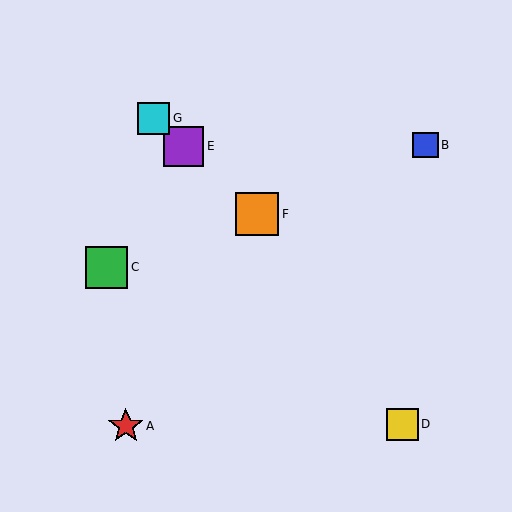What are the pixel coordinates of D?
Object D is at (402, 424).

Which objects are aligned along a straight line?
Objects E, F, G are aligned along a straight line.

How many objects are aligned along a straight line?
3 objects (E, F, G) are aligned along a straight line.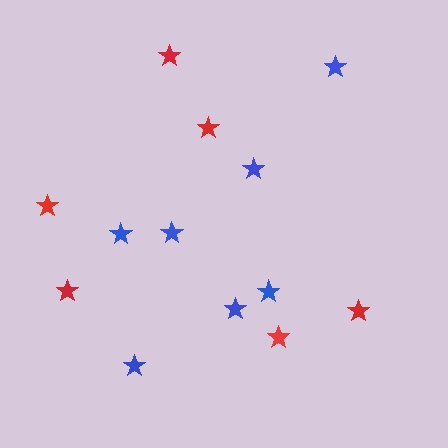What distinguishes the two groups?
There are 2 groups: one group of red stars (6) and one group of blue stars (7).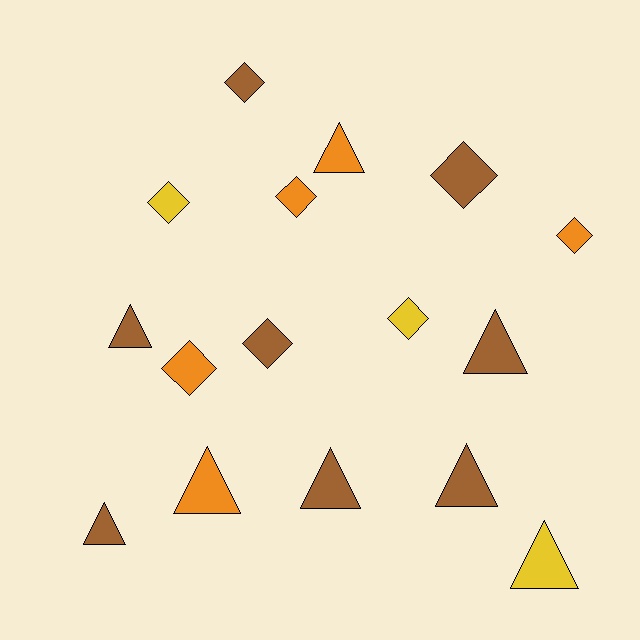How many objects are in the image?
There are 16 objects.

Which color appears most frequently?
Brown, with 8 objects.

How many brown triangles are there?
There are 5 brown triangles.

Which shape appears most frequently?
Triangle, with 8 objects.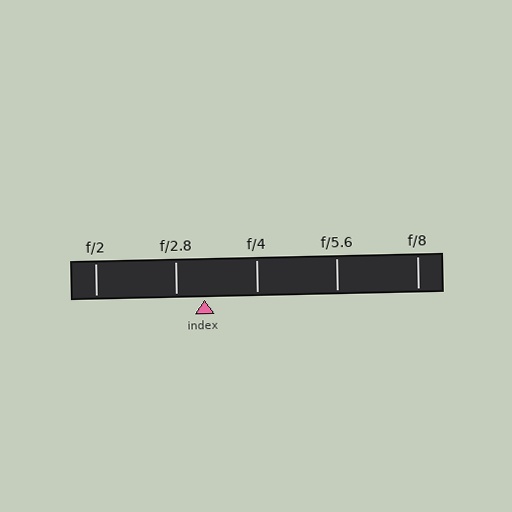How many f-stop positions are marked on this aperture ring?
There are 5 f-stop positions marked.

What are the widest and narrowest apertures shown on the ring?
The widest aperture shown is f/2 and the narrowest is f/8.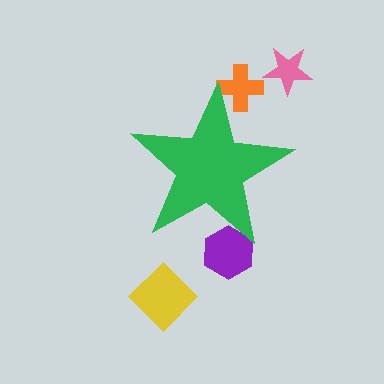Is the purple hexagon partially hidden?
Yes, the purple hexagon is partially hidden behind the green star.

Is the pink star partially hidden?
No, the pink star is fully visible.